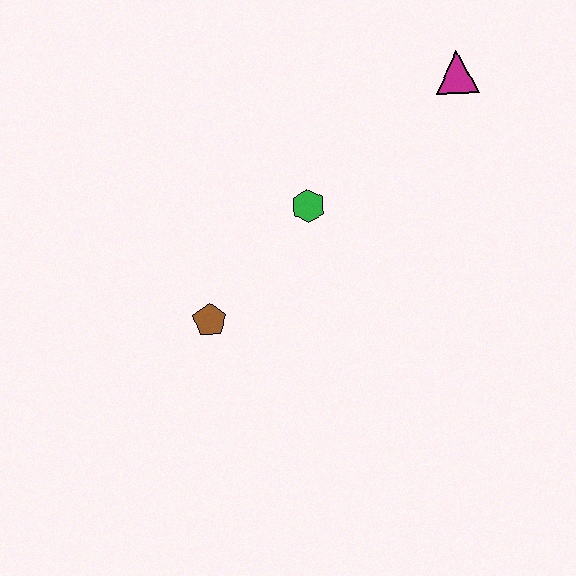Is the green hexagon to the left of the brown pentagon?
No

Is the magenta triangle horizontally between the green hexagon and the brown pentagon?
No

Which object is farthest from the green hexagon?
The magenta triangle is farthest from the green hexagon.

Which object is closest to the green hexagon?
The brown pentagon is closest to the green hexagon.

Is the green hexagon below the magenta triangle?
Yes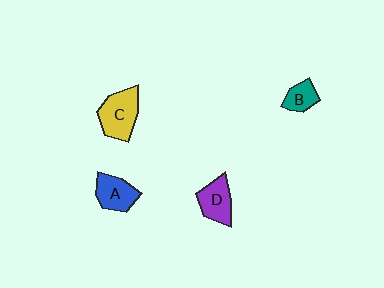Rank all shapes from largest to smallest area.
From largest to smallest: C (yellow), D (purple), A (blue), B (teal).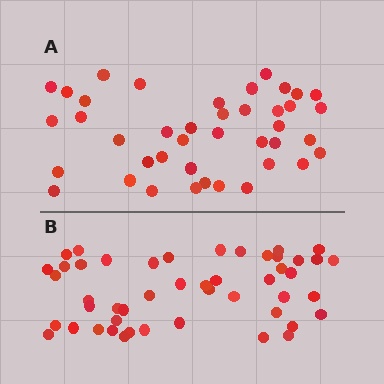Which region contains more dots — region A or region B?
Region B (the bottom region) has more dots.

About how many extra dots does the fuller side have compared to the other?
Region B has roughly 8 or so more dots than region A.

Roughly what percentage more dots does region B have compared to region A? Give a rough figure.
About 15% more.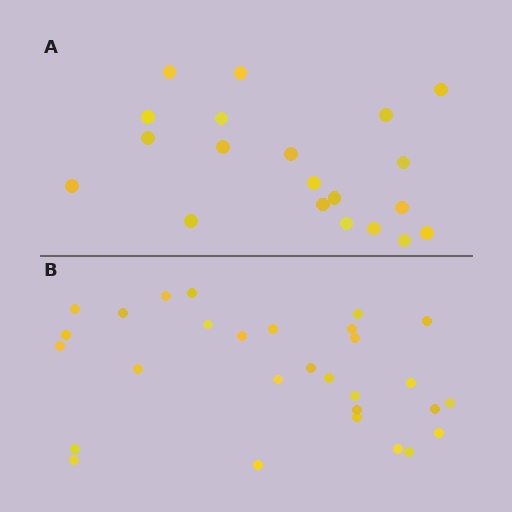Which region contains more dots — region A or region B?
Region B (the bottom region) has more dots.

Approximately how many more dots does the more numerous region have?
Region B has roughly 8 or so more dots than region A.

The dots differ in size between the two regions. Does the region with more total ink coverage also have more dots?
No. Region A has more total ink coverage because its dots are larger, but region B actually contains more individual dots. Total area can be misleading — the number of items is what matters here.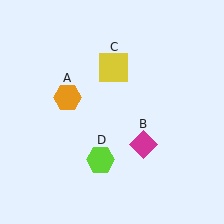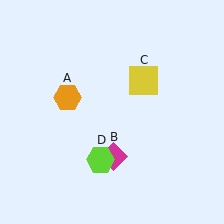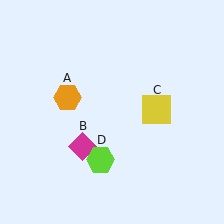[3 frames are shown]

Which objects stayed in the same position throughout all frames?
Orange hexagon (object A) and lime hexagon (object D) remained stationary.